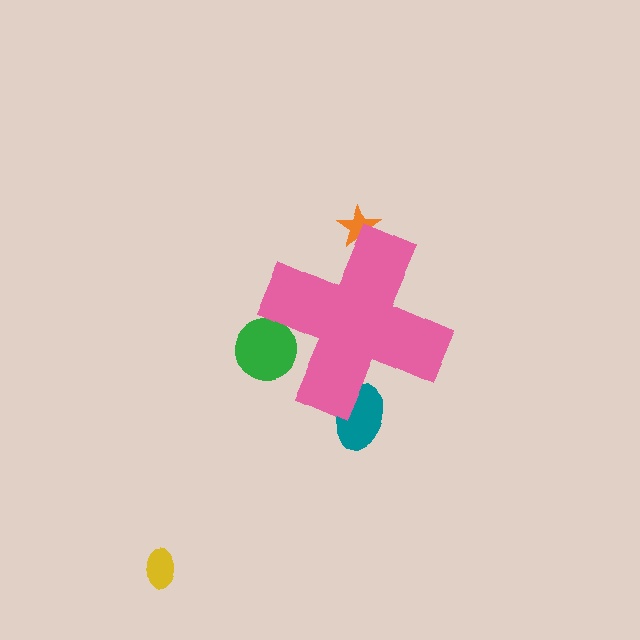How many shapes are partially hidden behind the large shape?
3 shapes are partially hidden.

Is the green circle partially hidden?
Yes, the green circle is partially hidden behind the pink cross.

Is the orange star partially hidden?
Yes, the orange star is partially hidden behind the pink cross.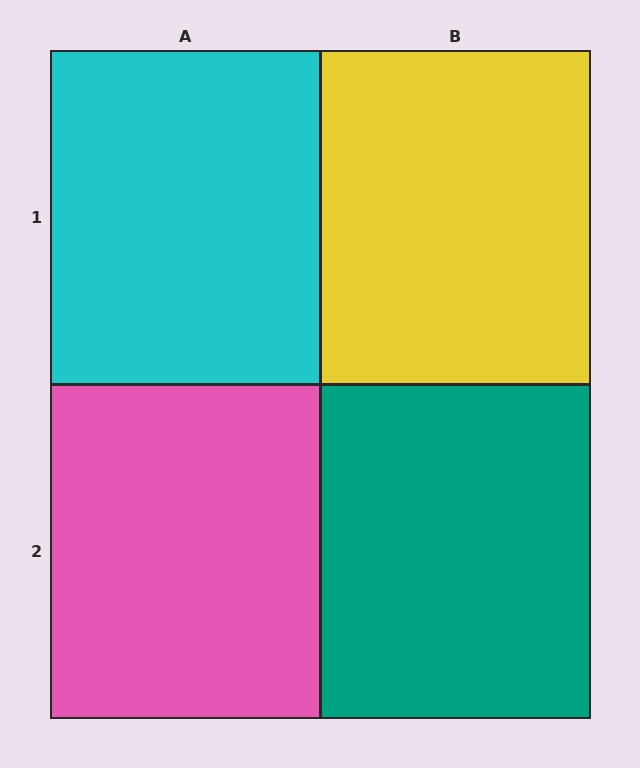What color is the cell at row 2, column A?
Pink.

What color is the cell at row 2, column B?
Teal.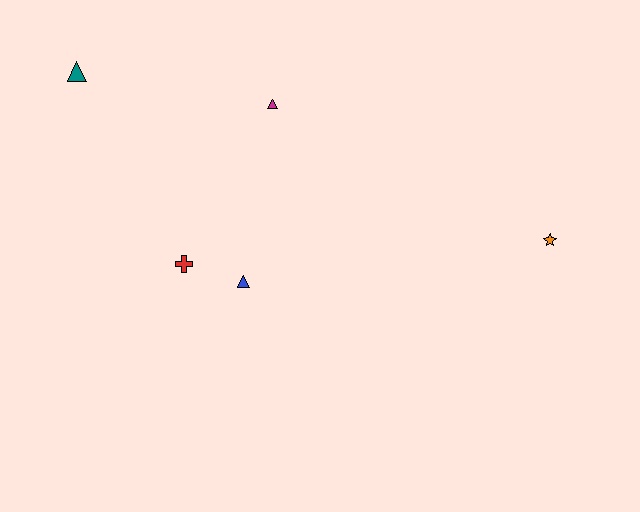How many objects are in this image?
There are 5 objects.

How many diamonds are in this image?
There are no diamonds.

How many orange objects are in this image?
There is 1 orange object.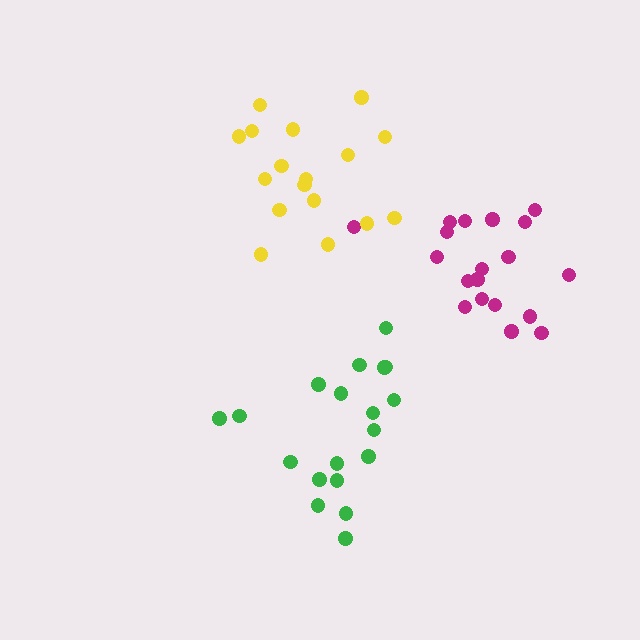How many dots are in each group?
Group 1: 19 dots, Group 2: 19 dots, Group 3: 17 dots (55 total).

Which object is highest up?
The yellow cluster is topmost.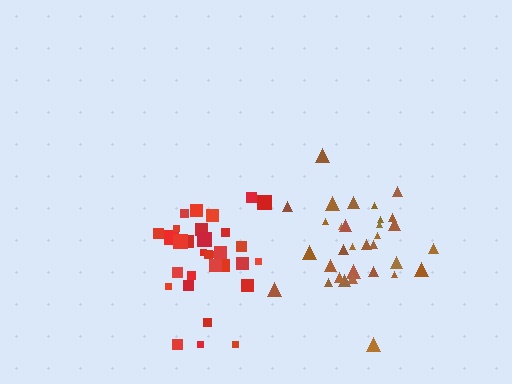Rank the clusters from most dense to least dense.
brown, red.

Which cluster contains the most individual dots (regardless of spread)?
Red (32).